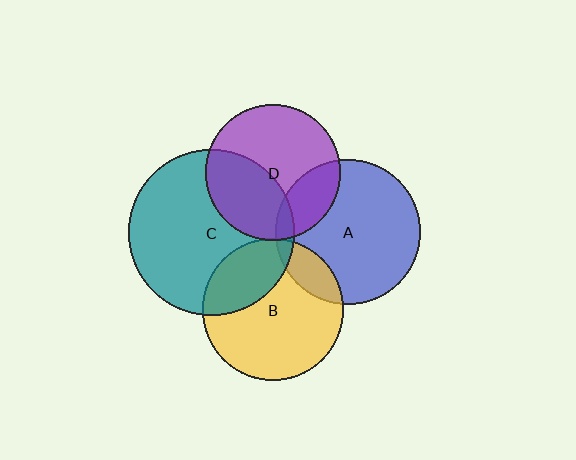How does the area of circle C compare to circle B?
Approximately 1.4 times.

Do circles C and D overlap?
Yes.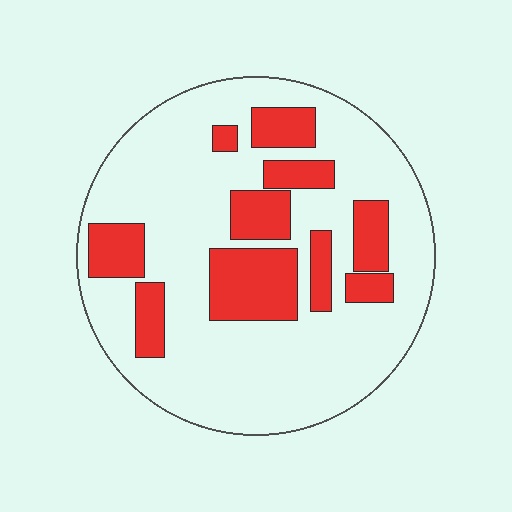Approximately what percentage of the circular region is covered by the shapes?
Approximately 25%.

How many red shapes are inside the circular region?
10.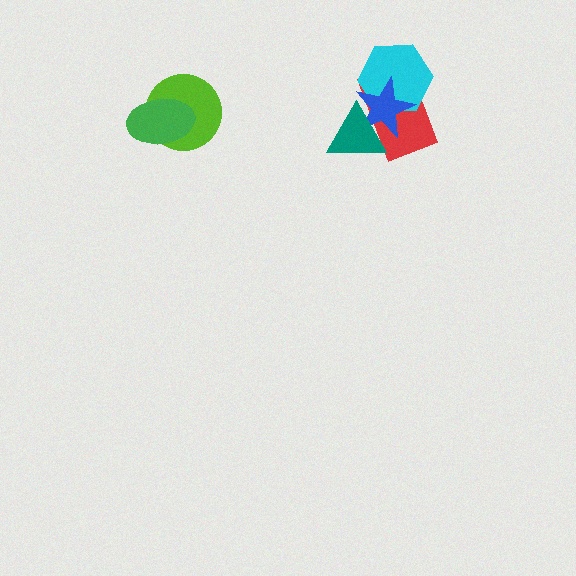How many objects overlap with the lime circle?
1 object overlaps with the lime circle.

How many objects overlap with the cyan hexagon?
2 objects overlap with the cyan hexagon.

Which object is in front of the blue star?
The teal triangle is in front of the blue star.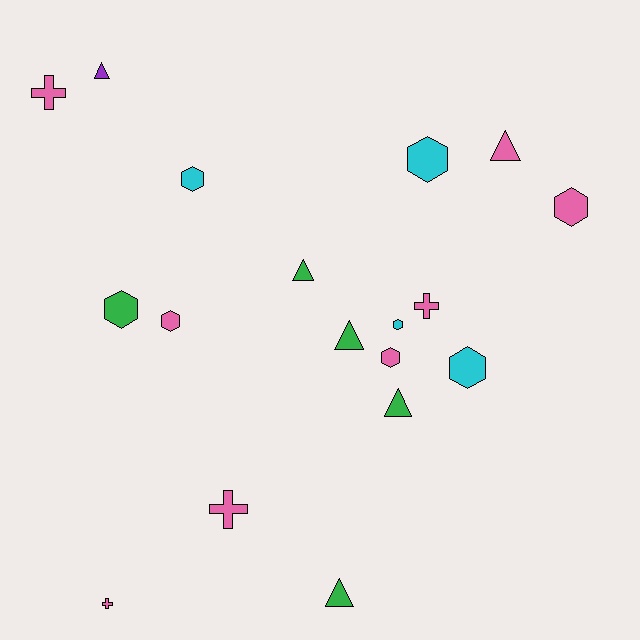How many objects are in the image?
There are 18 objects.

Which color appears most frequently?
Pink, with 8 objects.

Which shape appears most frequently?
Hexagon, with 8 objects.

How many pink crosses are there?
There are 4 pink crosses.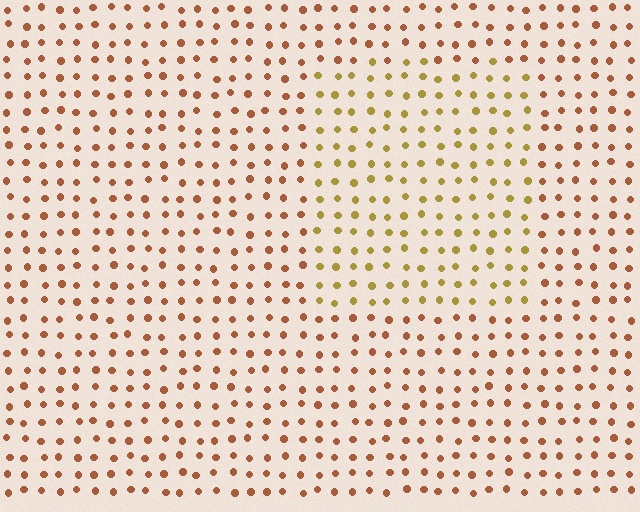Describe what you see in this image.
The image is filled with small brown elements in a uniform arrangement. A rectangle-shaped region is visible where the elements are tinted to a slightly different hue, forming a subtle color boundary.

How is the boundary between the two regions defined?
The boundary is defined purely by a slight shift in hue (about 33 degrees). Spacing, size, and orientation are identical on both sides.